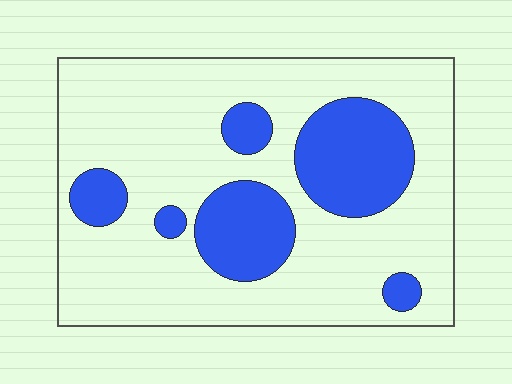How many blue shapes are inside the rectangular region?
6.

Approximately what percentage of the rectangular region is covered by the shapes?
Approximately 25%.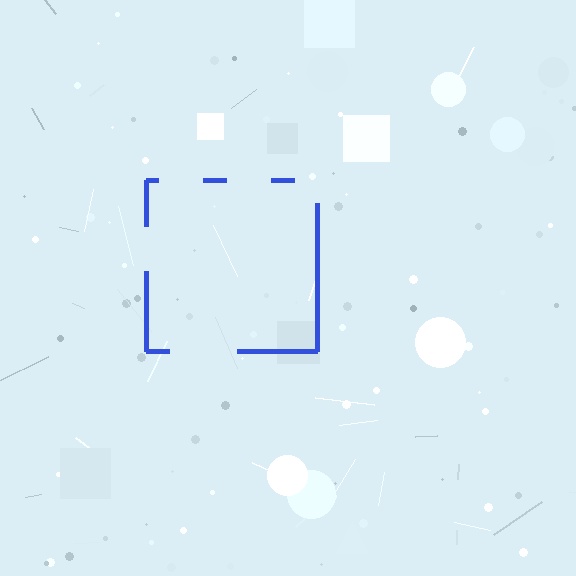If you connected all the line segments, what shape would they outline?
They would outline a square.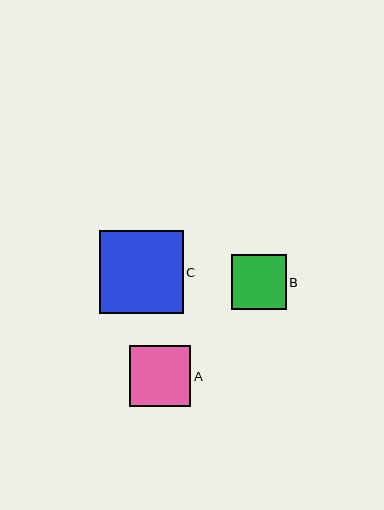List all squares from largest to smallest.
From largest to smallest: C, A, B.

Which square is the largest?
Square C is the largest with a size of approximately 84 pixels.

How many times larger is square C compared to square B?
Square C is approximately 1.5 times the size of square B.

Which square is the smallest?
Square B is the smallest with a size of approximately 55 pixels.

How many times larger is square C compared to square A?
Square C is approximately 1.4 times the size of square A.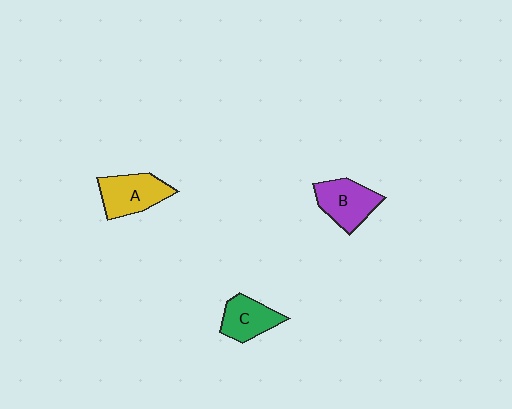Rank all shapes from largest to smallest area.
From largest to smallest: A (yellow), B (purple), C (green).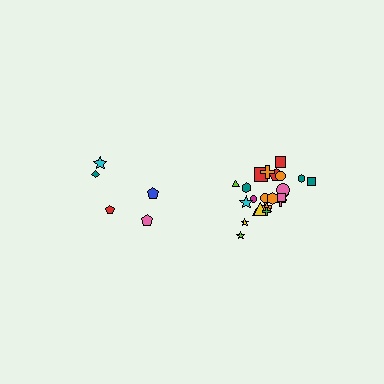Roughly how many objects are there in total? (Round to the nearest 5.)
Roughly 30 objects in total.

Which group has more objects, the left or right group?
The right group.